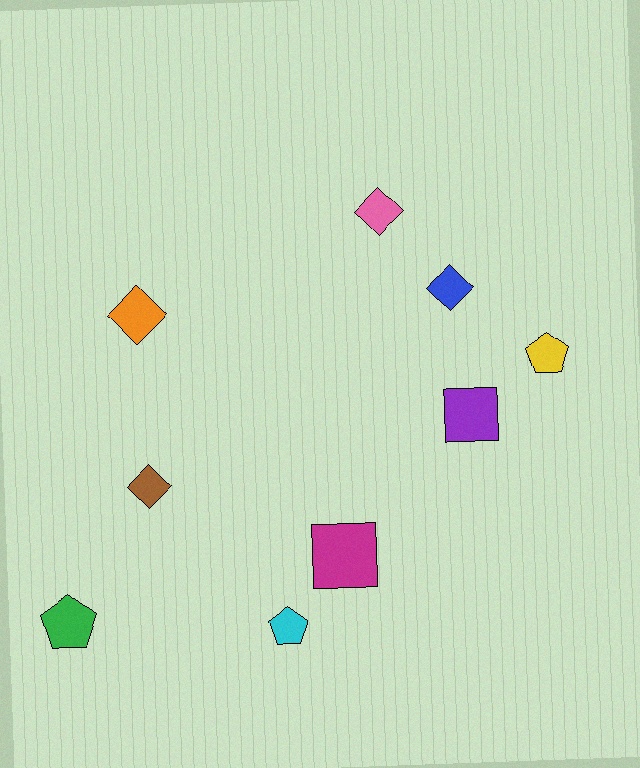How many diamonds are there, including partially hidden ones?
There are 4 diamonds.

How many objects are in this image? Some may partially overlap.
There are 9 objects.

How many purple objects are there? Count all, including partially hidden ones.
There is 1 purple object.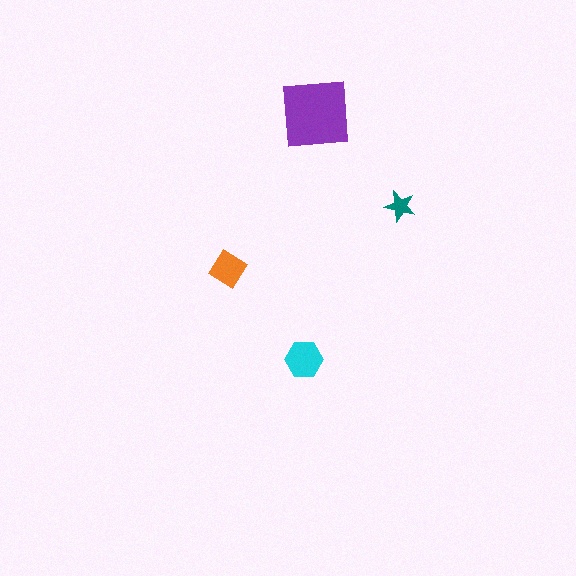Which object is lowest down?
The cyan hexagon is bottommost.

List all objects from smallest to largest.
The teal star, the orange diamond, the cyan hexagon, the purple square.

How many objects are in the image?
There are 4 objects in the image.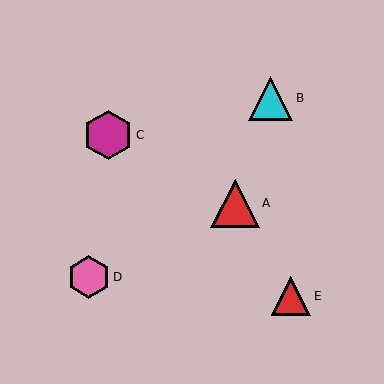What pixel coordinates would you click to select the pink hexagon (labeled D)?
Click at (89, 277) to select the pink hexagon D.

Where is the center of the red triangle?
The center of the red triangle is at (291, 296).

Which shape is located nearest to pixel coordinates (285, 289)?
The red triangle (labeled E) at (291, 296) is nearest to that location.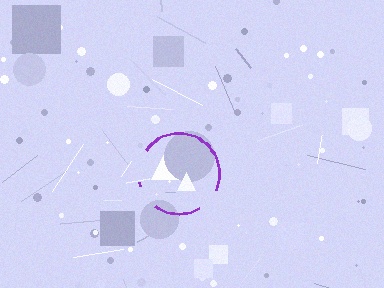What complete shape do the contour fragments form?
The contour fragments form a circle.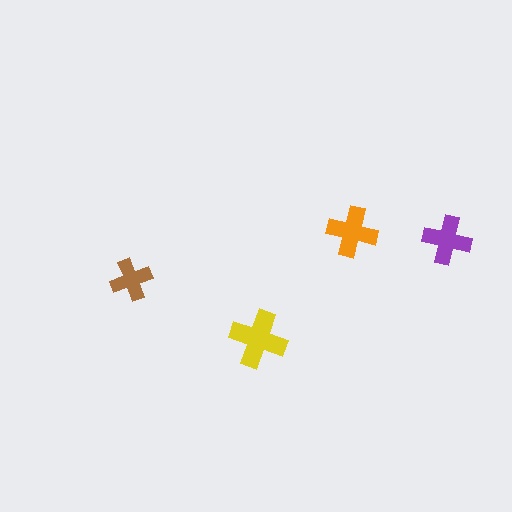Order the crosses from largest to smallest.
the yellow one, the orange one, the purple one, the brown one.